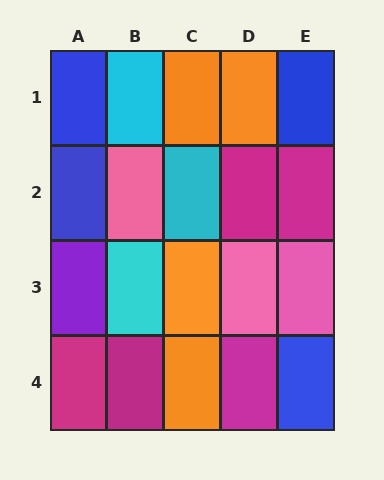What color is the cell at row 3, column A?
Purple.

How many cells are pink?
3 cells are pink.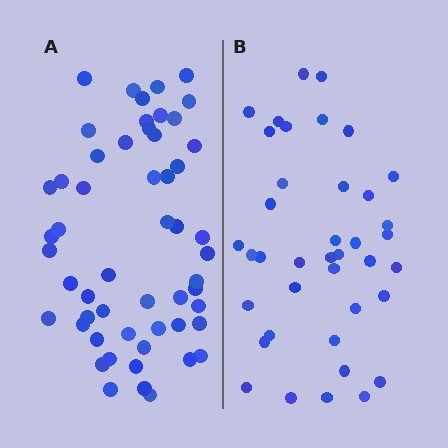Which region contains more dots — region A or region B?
Region A (the left region) has more dots.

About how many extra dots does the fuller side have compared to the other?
Region A has approximately 15 more dots than region B.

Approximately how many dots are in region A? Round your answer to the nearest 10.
About 50 dots. (The exact count is 54, which rounds to 50.)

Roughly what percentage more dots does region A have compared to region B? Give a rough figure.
About 40% more.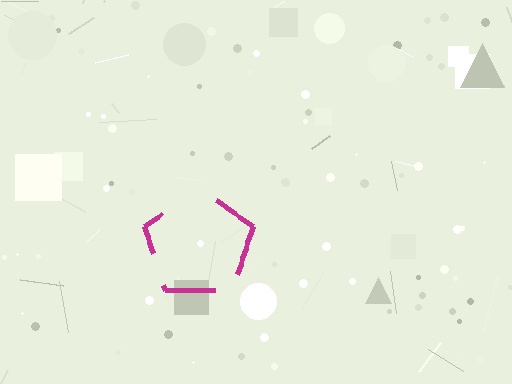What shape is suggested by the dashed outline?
The dashed outline suggests a pentagon.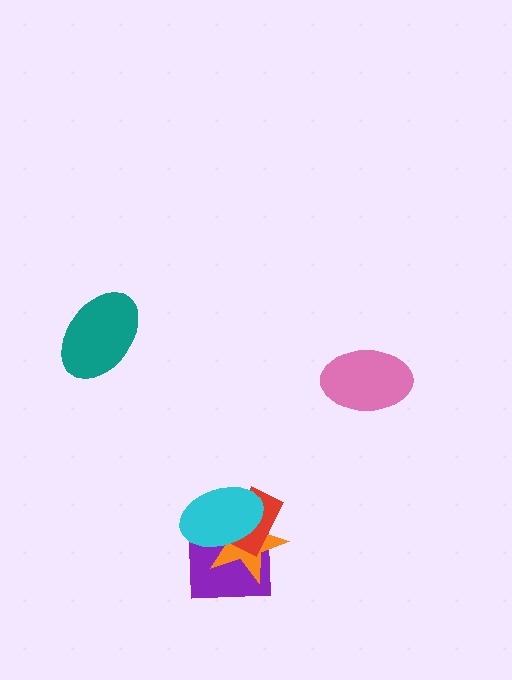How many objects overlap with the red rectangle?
3 objects overlap with the red rectangle.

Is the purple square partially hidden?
Yes, it is partially covered by another shape.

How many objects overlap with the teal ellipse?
0 objects overlap with the teal ellipse.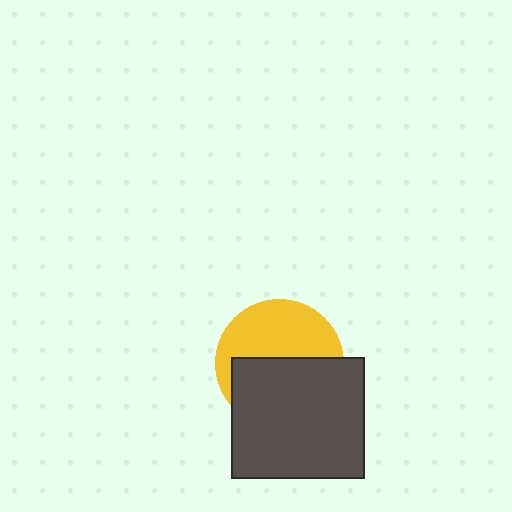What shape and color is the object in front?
The object in front is a dark gray rectangle.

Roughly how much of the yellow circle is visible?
About half of it is visible (roughly 49%).